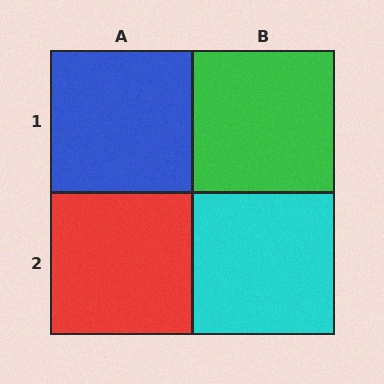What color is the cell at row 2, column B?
Cyan.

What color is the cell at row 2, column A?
Red.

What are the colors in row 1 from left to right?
Blue, green.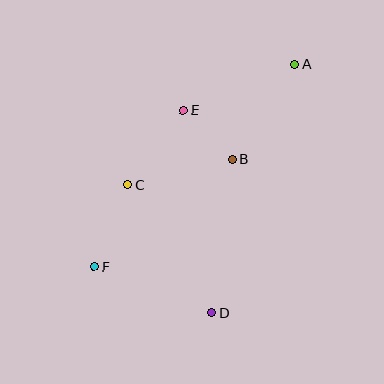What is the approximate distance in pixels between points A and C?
The distance between A and C is approximately 205 pixels.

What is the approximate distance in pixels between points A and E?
The distance between A and E is approximately 120 pixels.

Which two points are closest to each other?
Points B and E are closest to each other.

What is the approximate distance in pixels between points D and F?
The distance between D and F is approximately 126 pixels.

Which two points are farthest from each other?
Points A and F are farthest from each other.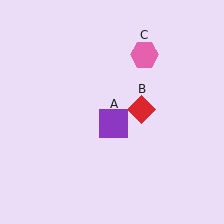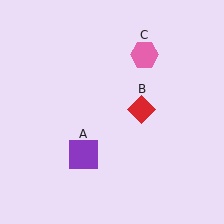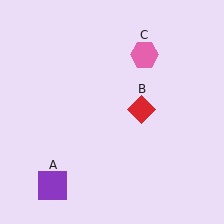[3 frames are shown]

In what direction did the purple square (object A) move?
The purple square (object A) moved down and to the left.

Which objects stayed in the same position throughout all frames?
Red diamond (object B) and pink hexagon (object C) remained stationary.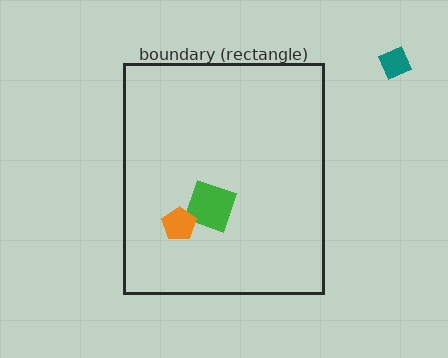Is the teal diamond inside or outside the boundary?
Outside.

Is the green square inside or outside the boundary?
Inside.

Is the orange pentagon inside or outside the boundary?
Inside.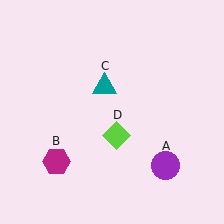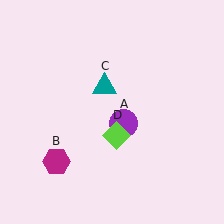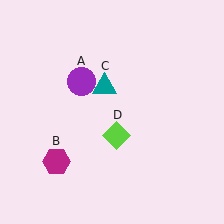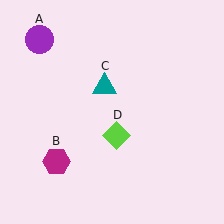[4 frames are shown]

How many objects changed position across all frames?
1 object changed position: purple circle (object A).